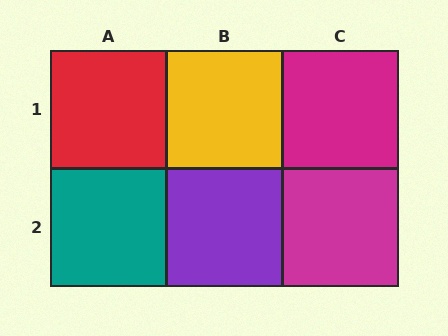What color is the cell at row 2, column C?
Magenta.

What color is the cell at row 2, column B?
Purple.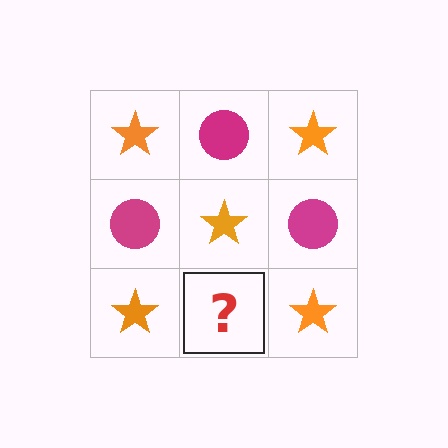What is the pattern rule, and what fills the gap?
The rule is that it alternates orange star and magenta circle in a checkerboard pattern. The gap should be filled with a magenta circle.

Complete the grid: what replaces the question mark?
The question mark should be replaced with a magenta circle.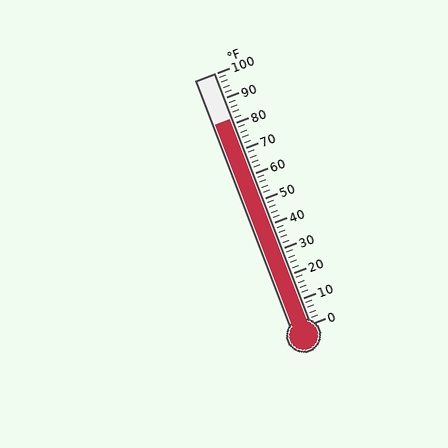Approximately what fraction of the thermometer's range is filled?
The thermometer is filled to approximately 80% of its range.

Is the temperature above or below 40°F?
The temperature is above 40°F.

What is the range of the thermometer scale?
The thermometer scale ranges from 0°F to 100°F.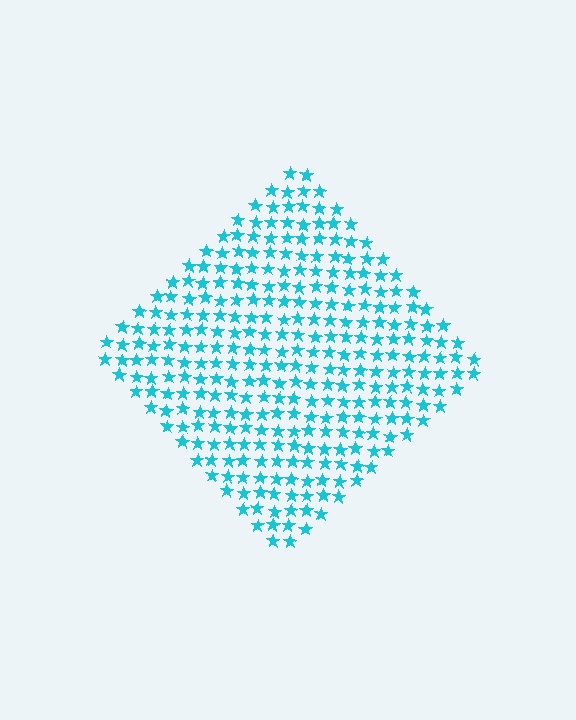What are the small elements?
The small elements are stars.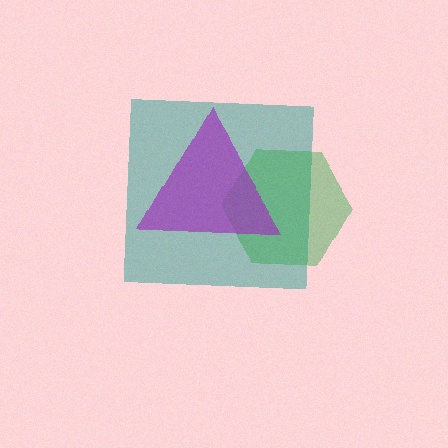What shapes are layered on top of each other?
The layered shapes are: a teal square, a green hexagon, a purple triangle.